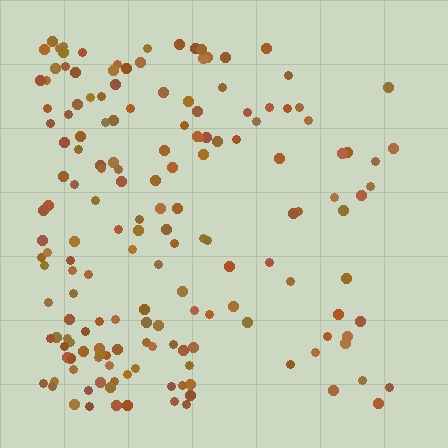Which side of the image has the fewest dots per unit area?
The right.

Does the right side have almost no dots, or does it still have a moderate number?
Still a moderate number, just noticeably fewer than the left.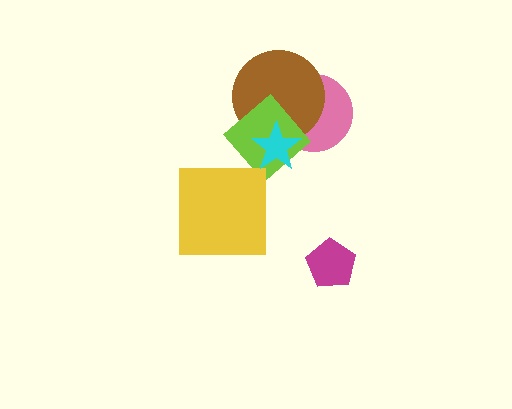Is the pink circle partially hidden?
Yes, it is partially covered by another shape.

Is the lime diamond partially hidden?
Yes, it is partially covered by another shape.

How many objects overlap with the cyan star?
3 objects overlap with the cyan star.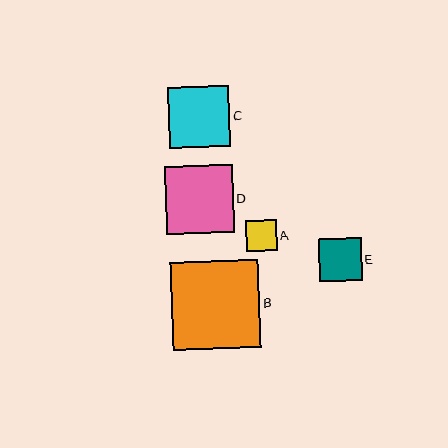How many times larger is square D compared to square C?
Square D is approximately 1.1 times the size of square C.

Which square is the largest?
Square B is the largest with a size of approximately 88 pixels.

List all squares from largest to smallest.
From largest to smallest: B, D, C, E, A.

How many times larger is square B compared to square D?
Square B is approximately 1.3 times the size of square D.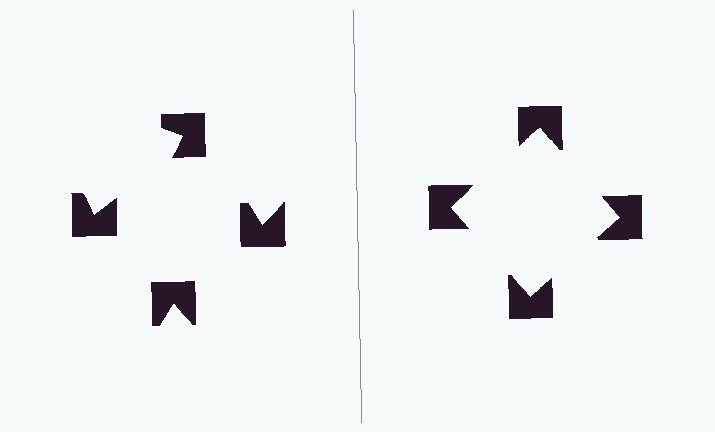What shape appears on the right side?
An illusory square.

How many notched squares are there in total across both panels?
8 — 4 on each side.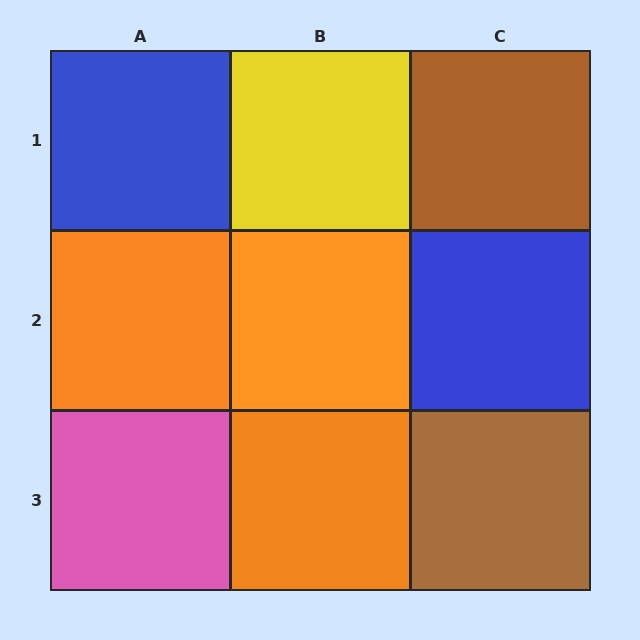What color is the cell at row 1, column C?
Brown.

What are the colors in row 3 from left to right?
Pink, orange, brown.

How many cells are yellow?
1 cell is yellow.